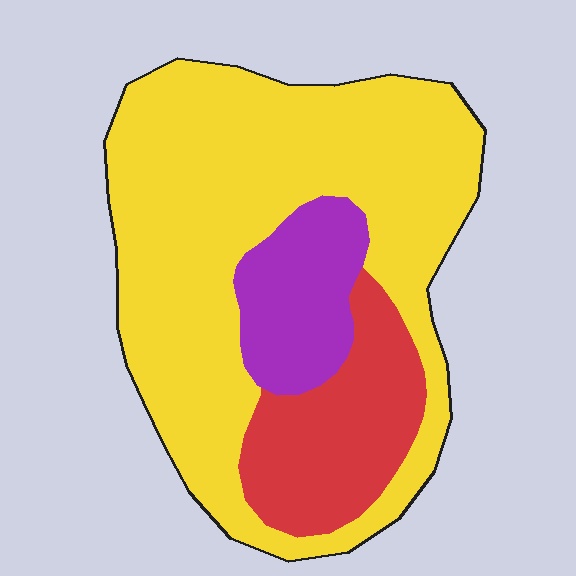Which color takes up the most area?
Yellow, at roughly 70%.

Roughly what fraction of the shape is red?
Red takes up between a sixth and a third of the shape.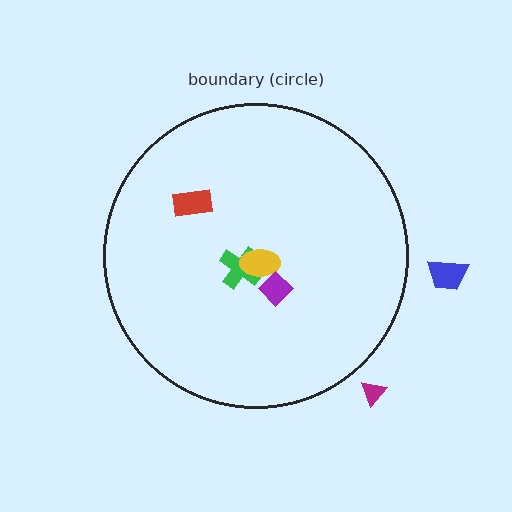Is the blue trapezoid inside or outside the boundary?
Outside.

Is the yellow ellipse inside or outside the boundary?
Inside.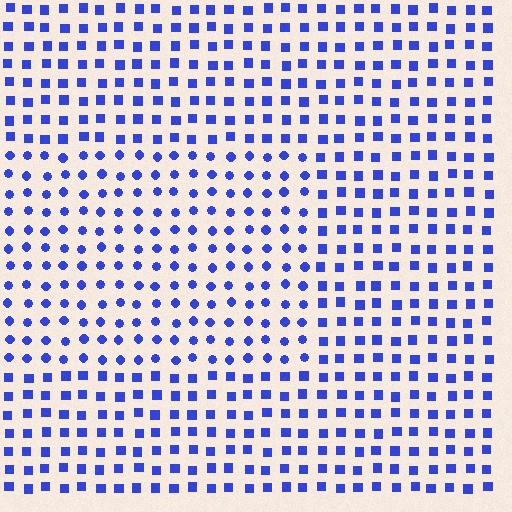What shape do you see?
I see a rectangle.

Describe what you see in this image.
The image is filled with small blue elements arranged in a uniform grid. A rectangle-shaped region contains circles, while the surrounding area contains squares. The boundary is defined purely by the change in element shape.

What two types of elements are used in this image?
The image uses circles inside the rectangle region and squares outside it.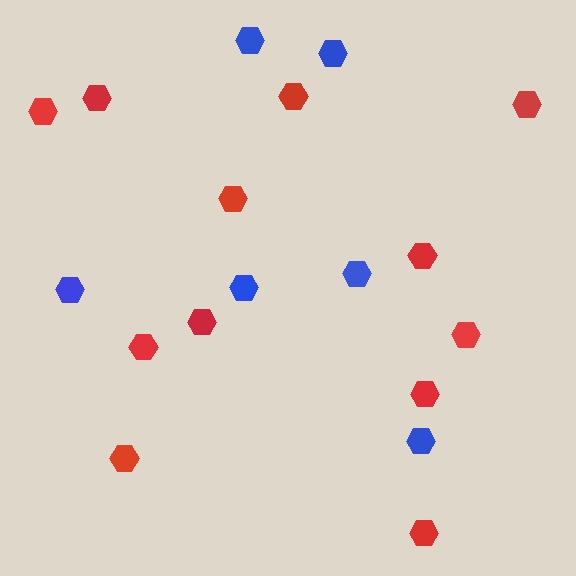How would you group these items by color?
There are 2 groups: one group of red hexagons (12) and one group of blue hexagons (6).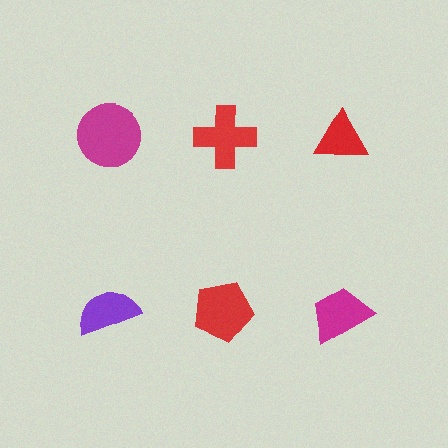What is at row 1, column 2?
A red cross.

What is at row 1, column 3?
A red triangle.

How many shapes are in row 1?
3 shapes.